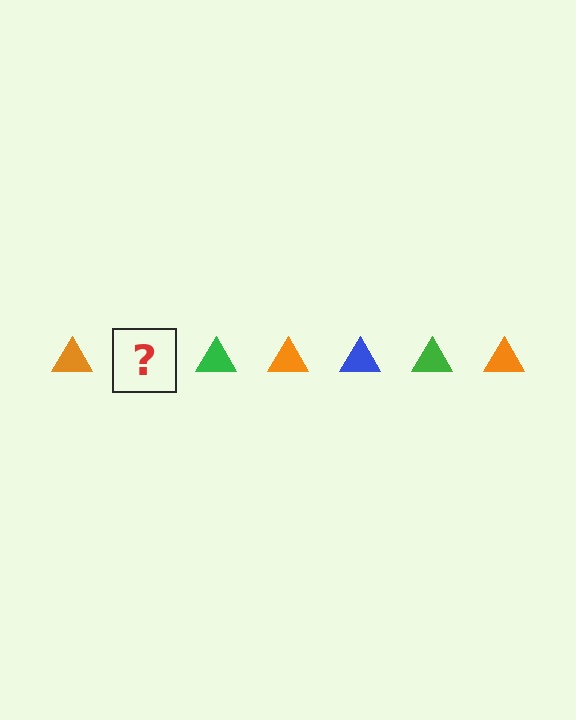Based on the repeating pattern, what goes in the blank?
The blank should be a blue triangle.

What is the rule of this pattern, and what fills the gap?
The rule is that the pattern cycles through orange, blue, green triangles. The gap should be filled with a blue triangle.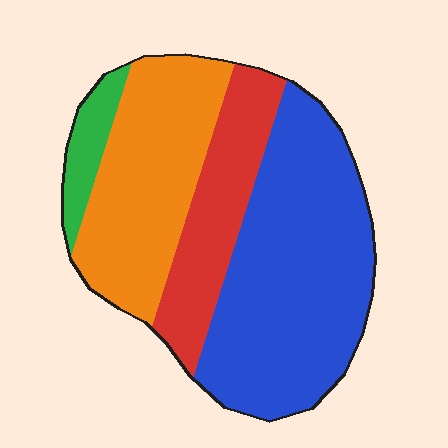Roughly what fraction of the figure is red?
Red covers roughly 20% of the figure.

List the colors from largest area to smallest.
From largest to smallest: blue, orange, red, green.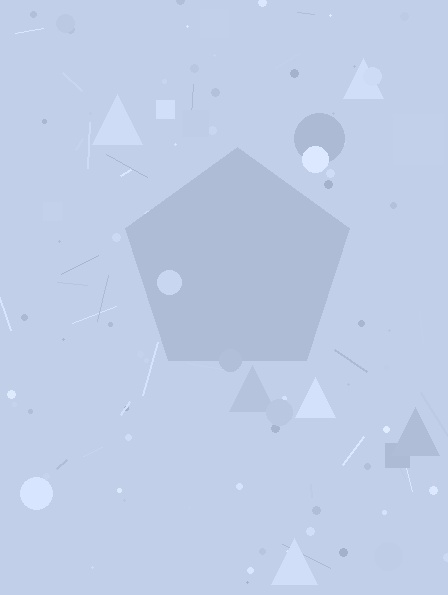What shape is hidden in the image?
A pentagon is hidden in the image.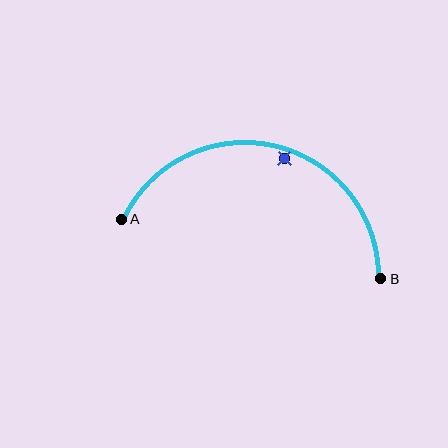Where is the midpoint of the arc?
The arc midpoint is the point on the curve farthest from the straight line joining A and B. It sits above that line.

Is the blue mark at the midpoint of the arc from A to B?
No — the blue mark does not lie on the arc at all. It sits slightly inside the curve.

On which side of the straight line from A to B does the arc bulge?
The arc bulges above the straight line connecting A and B.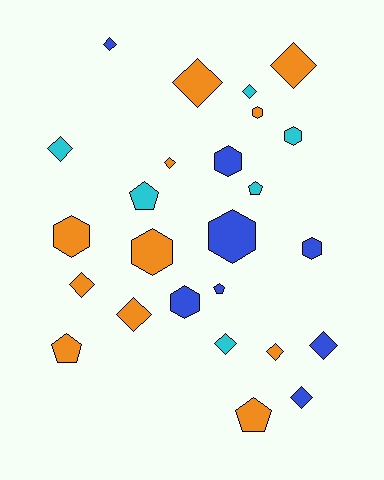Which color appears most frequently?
Orange, with 11 objects.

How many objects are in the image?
There are 25 objects.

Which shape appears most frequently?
Diamond, with 12 objects.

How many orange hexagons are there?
There are 3 orange hexagons.